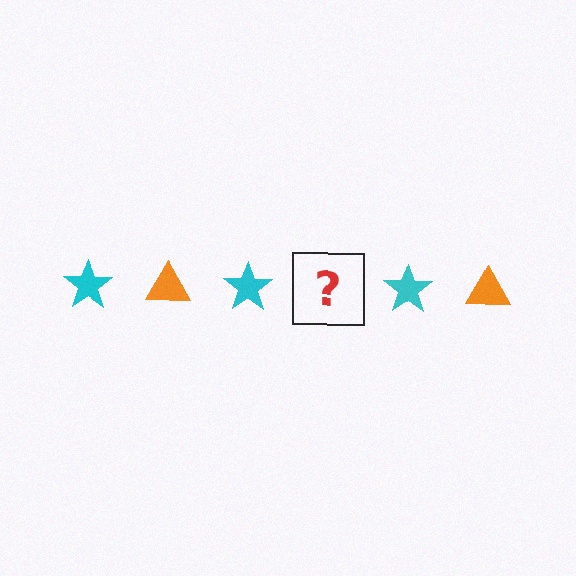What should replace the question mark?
The question mark should be replaced with an orange triangle.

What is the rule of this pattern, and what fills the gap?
The rule is that the pattern alternates between cyan star and orange triangle. The gap should be filled with an orange triangle.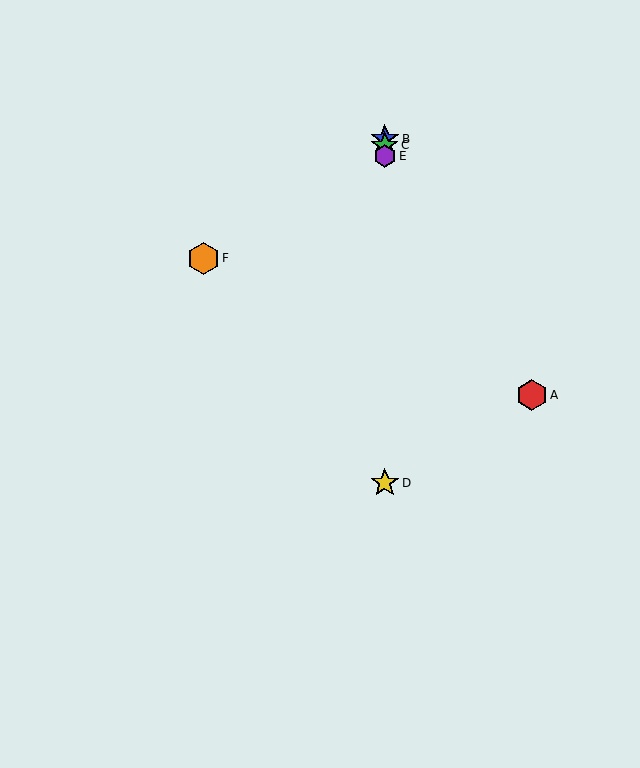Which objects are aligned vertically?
Objects B, C, D, E are aligned vertically.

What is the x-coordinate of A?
Object A is at x≈532.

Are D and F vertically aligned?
No, D is at x≈385 and F is at x≈204.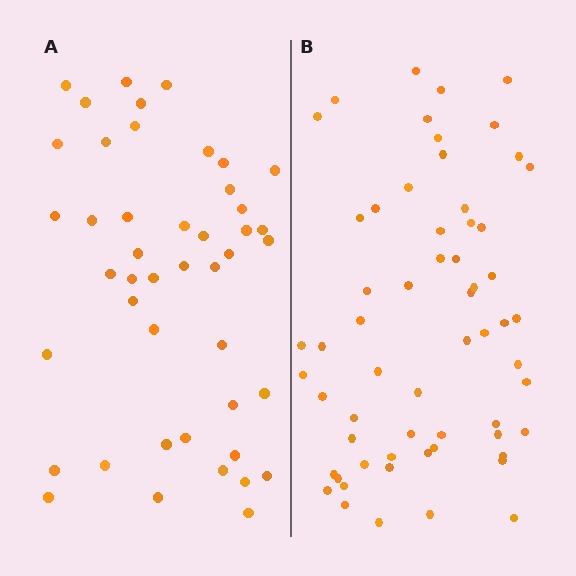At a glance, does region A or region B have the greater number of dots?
Region B (the right region) has more dots.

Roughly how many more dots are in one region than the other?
Region B has approximately 15 more dots than region A.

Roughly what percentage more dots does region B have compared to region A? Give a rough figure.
About 35% more.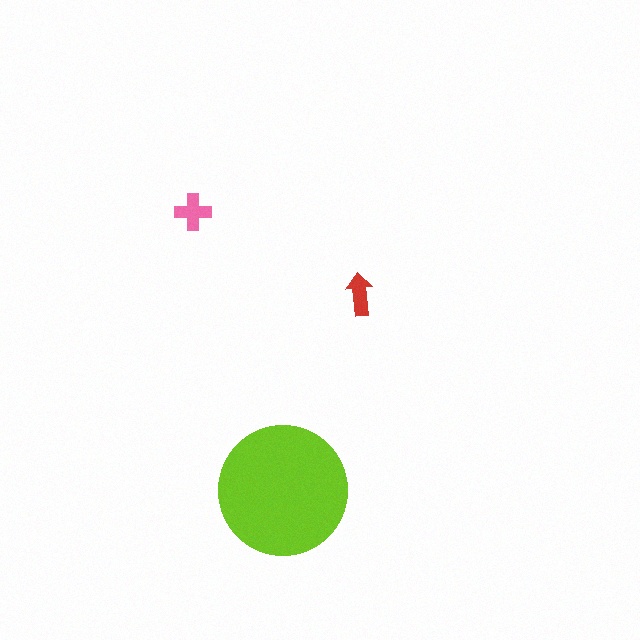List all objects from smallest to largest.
The red arrow, the pink cross, the lime circle.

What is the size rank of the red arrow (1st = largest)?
3rd.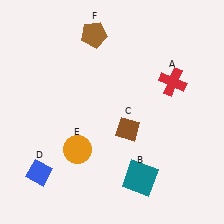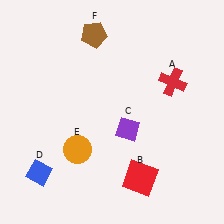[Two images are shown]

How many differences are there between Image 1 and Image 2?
There are 2 differences between the two images.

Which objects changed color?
B changed from teal to red. C changed from brown to purple.